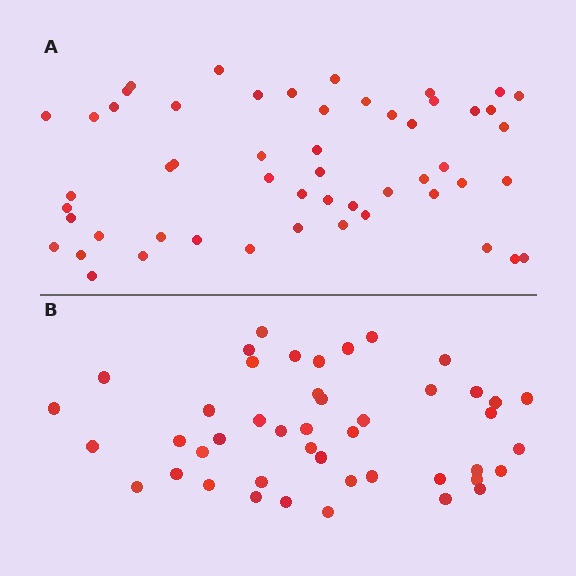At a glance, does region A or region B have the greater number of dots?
Region A (the top region) has more dots.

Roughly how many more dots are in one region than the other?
Region A has roughly 8 or so more dots than region B.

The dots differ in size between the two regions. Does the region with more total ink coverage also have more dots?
No. Region B has more total ink coverage because its dots are larger, but region A actually contains more individual dots. Total area can be misleading — the number of items is what matters here.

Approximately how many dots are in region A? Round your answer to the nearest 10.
About 50 dots. (The exact count is 53, which rounds to 50.)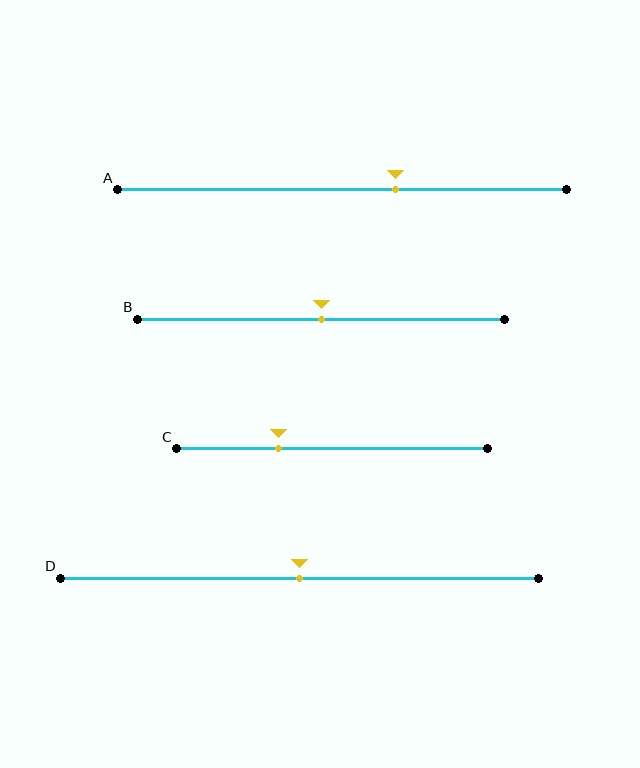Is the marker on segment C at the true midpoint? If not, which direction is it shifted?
No, the marker on segment C is shifted to the left by about 17% of the segment length.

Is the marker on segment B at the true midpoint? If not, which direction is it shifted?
Yes, the marker on segment B is at the true midpoint.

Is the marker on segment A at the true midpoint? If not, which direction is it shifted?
No, the marker on segment A is shifted to the right by about 12% of the segment length.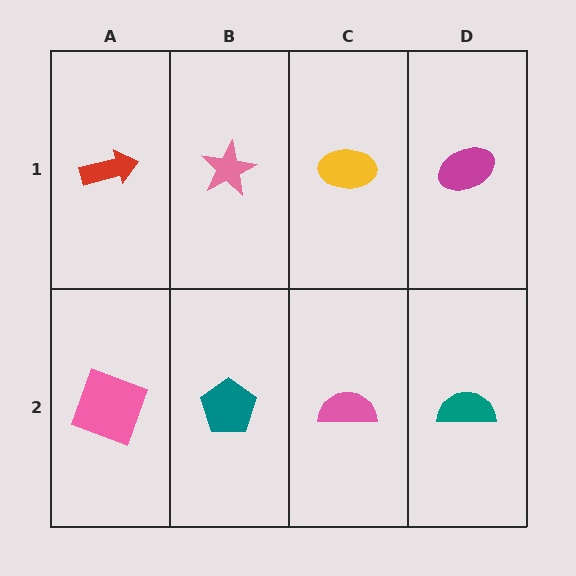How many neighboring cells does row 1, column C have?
3.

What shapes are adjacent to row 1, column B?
A teal pentagon (row 2, column B), a red arrow (row 1, column A), a yellow ellipse (row 1, column C).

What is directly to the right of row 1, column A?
A pink star.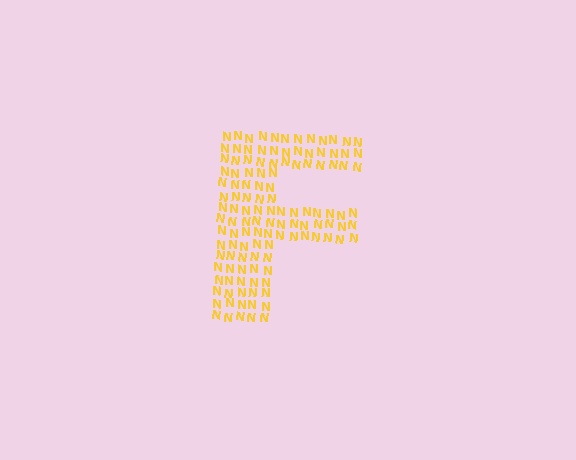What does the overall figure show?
The overall figure shows the letter F.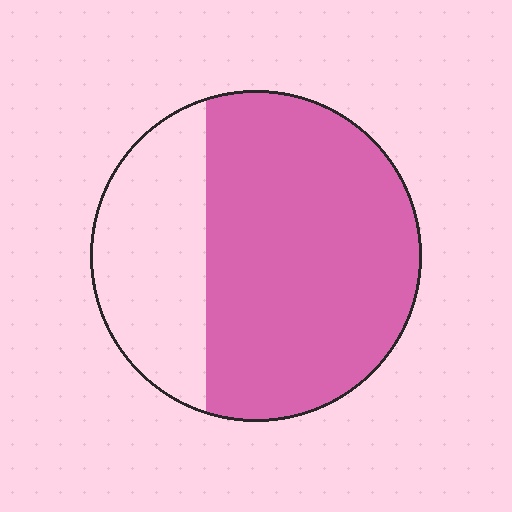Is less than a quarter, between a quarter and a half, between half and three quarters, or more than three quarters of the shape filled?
Between half and three quarters.